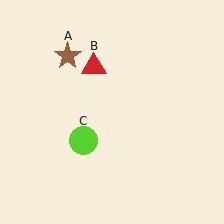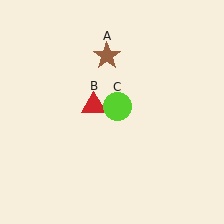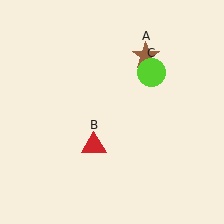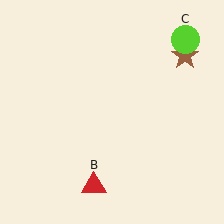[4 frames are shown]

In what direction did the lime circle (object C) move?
The lime circle (object C) moved up and to the right.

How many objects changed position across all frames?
3 objects changed position: brown star (object A), red triangle (object B), lime circle (object C).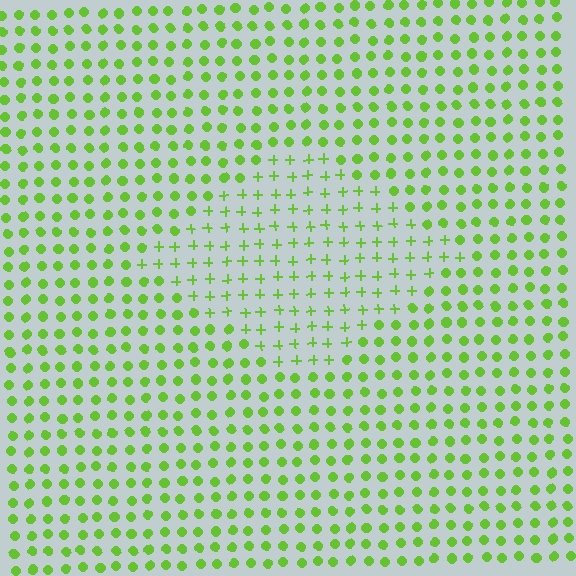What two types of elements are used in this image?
The image uses plus signs inside the diamond region and circles outside it.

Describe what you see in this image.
The image is filled with small lime elements arranged in a uniform grid. A diamond-shaped region contains plus signs, while the surrounding area contains circles. The boundary is defined purely by the change in element shape.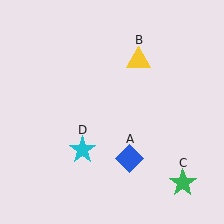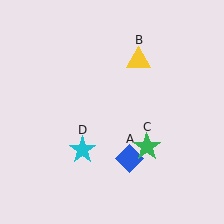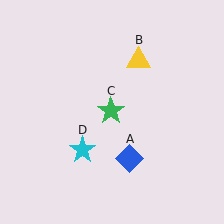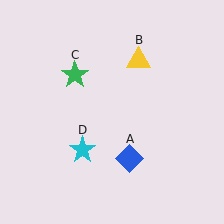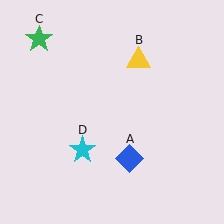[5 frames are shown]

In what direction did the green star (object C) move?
The green star (object C) moved up and to the left.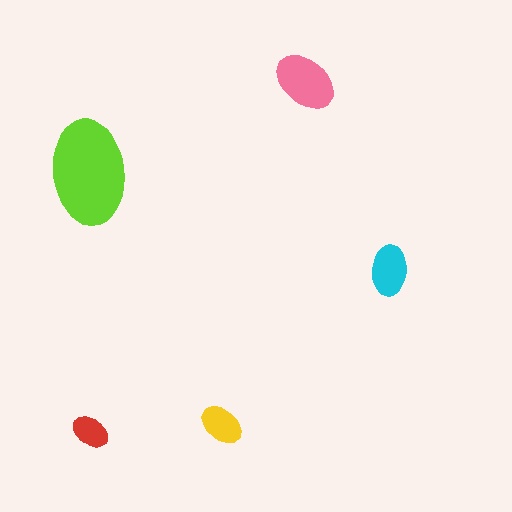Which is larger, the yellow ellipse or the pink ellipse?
The pink one.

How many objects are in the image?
There are 5 objects in the image.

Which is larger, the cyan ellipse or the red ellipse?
The cyan one.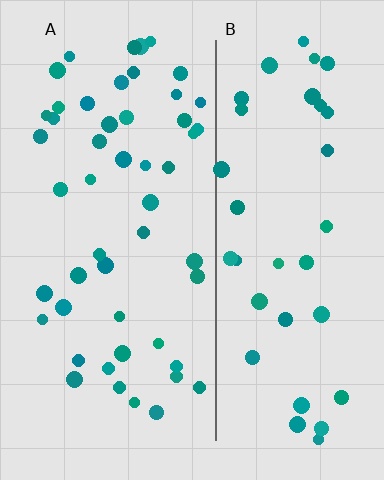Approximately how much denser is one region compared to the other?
Approximately 1.3× — region A over region B.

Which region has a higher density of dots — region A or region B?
A (the left).